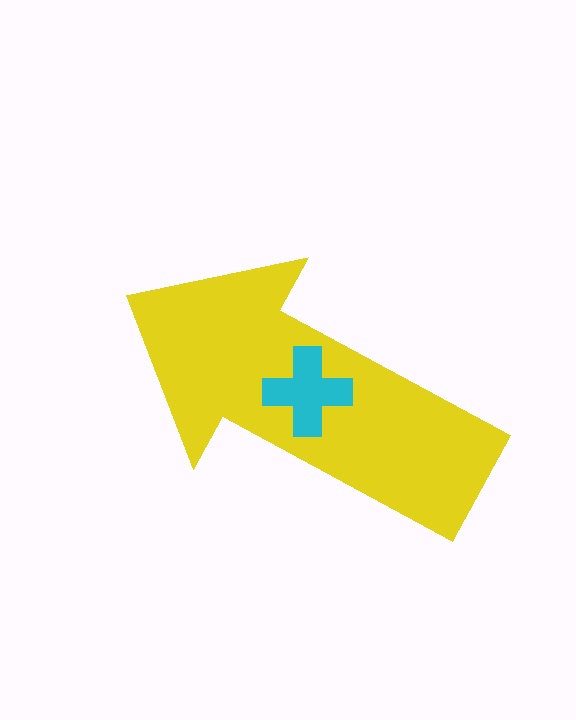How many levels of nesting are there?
2.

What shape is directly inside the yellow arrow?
The cyan cross.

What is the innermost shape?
The cyan cross.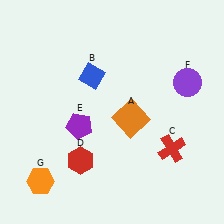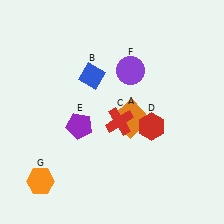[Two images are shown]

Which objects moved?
The objects that moved are: the red cross (C), the red hexagon (D), the purple circle (F).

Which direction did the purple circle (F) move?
The purple circle (F) moved left.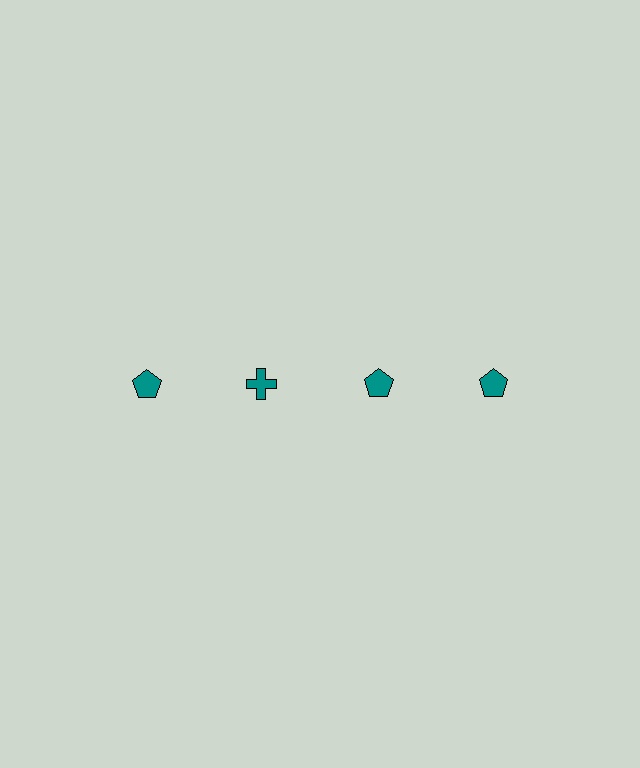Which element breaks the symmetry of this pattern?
The teal cross in the top row, second from left column breaks the symmetry. All other shapes are teal pentagons.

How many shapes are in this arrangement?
There are 4 shapes arranged in a grid pattern.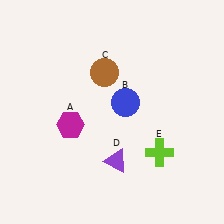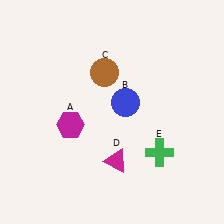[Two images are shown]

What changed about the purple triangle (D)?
In Image 1, D is purple. In Image 2, it changed to magenta.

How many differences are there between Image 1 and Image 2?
There are 2 differences between the two images.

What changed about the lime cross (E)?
In Image 1, E is lime. In Image 2, it changed to green.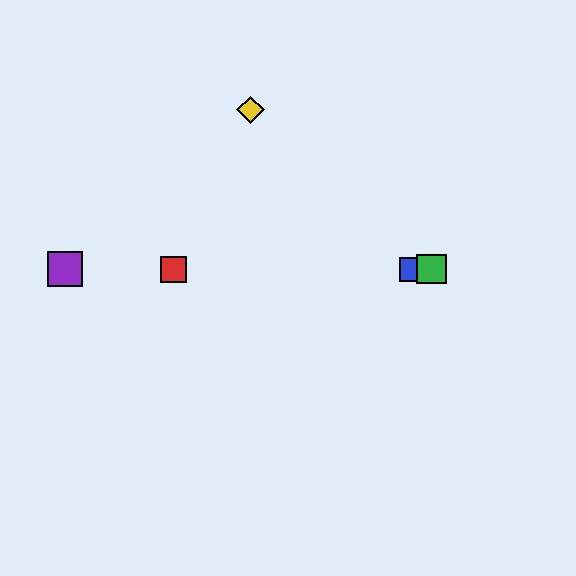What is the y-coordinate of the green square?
The green square is at y≈269.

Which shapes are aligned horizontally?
The red square, the blue square, the green square, the purple square are aligned horizontally.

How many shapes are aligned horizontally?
4 shapes (the red square, the blue square, the green square, the purple square) are aligned horizontally.